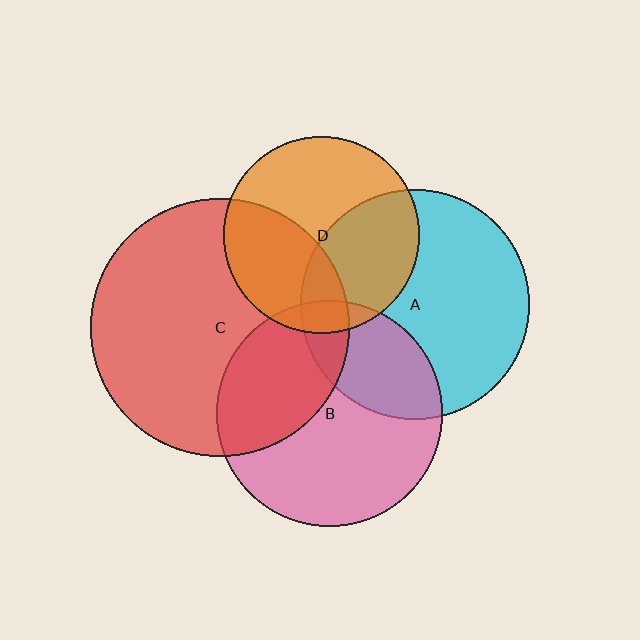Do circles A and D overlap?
Yes.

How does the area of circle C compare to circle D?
Approximately 1.7 times.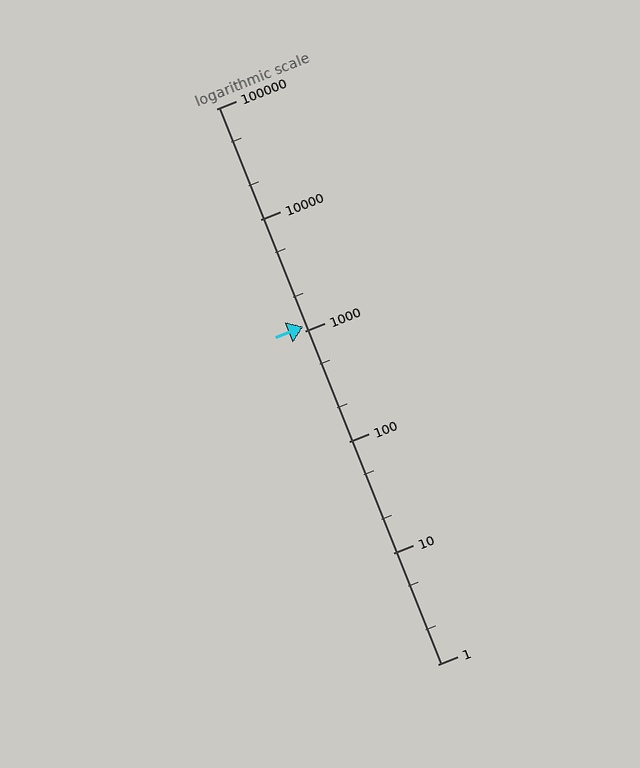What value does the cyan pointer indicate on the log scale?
The pointer indicates approximately 1100.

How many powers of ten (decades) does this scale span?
The scale spans 5 decades, from 1 to 100000.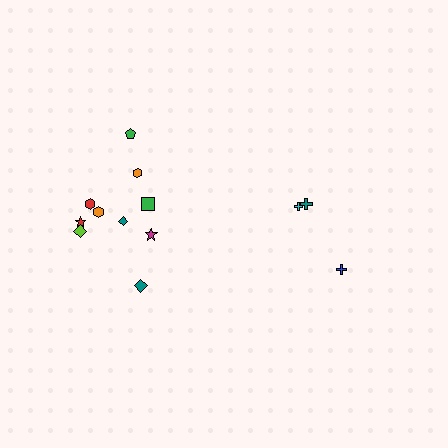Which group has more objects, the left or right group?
The left group.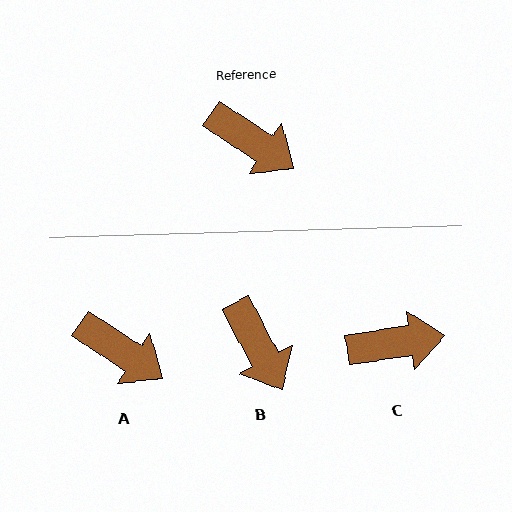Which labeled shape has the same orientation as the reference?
A.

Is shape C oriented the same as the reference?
No, it is off by about 42 degrees.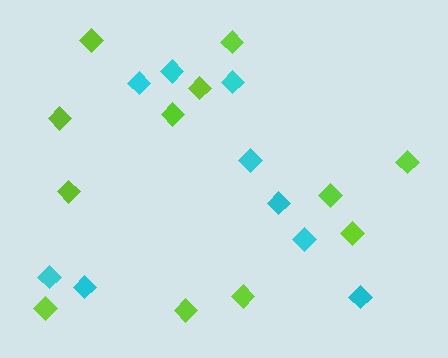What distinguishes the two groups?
There are 2 groups: one group of lime diamonds (12) and one group of cyan diamonds (9).